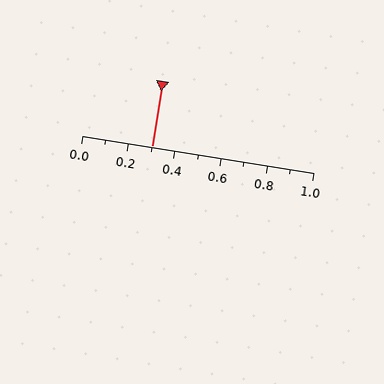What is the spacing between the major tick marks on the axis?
The major ticks are spaced 0.2 apart.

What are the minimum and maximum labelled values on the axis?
The axis runs from 0.0 to 1.0.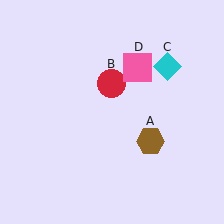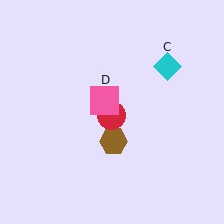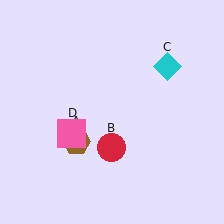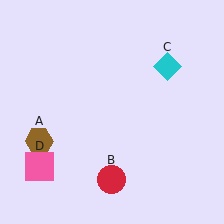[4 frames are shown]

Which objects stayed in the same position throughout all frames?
Cyan diamond (object C) remained stationary.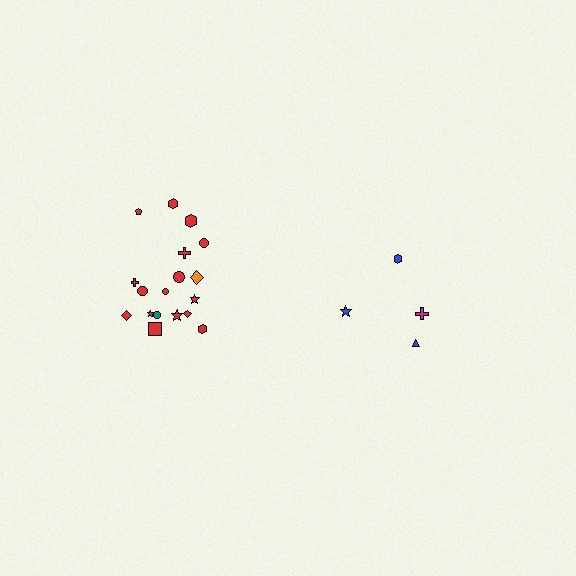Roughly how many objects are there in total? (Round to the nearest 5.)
Roughly 20 objects in total.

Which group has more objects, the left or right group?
The left group.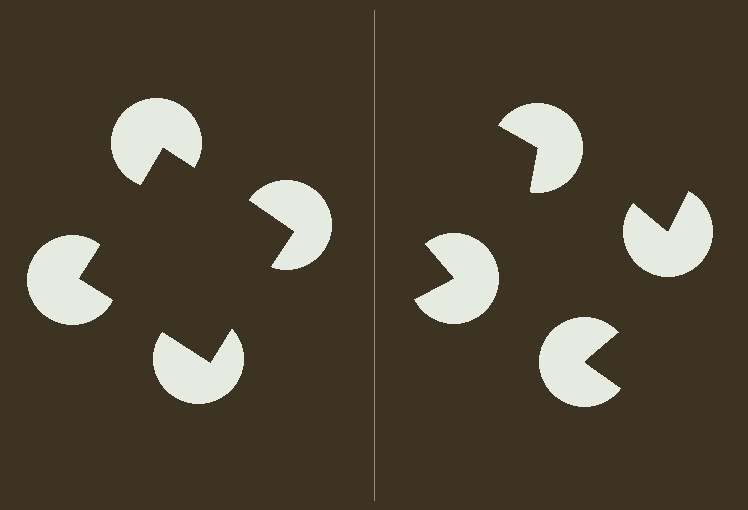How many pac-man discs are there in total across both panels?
8 — 4 on each side.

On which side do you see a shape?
An illusory square appears on the left side. On the right side the wedge cuts are rotated, so no coherent shape forms.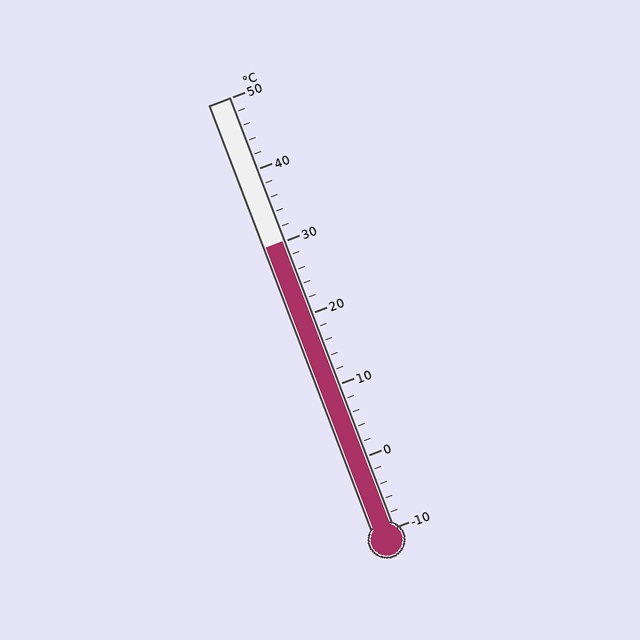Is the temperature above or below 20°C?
The temperature is above 20°C.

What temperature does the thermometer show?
The thermometer shows approximately 30°C.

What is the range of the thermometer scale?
The thermometer scale ranges from -10°C to 50°C.